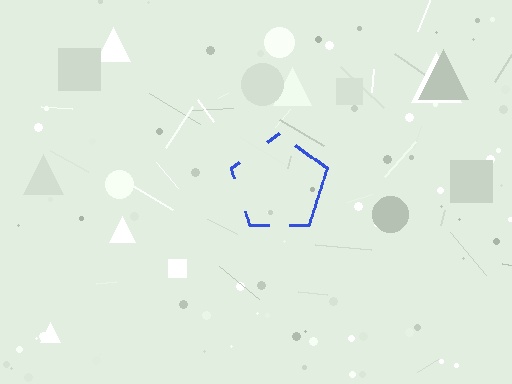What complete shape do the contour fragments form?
The contour fragments form a pentagon.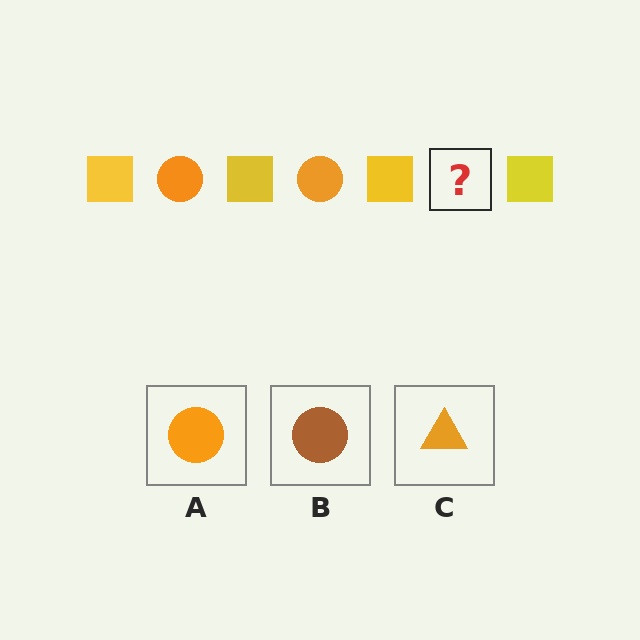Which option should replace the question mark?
Option A.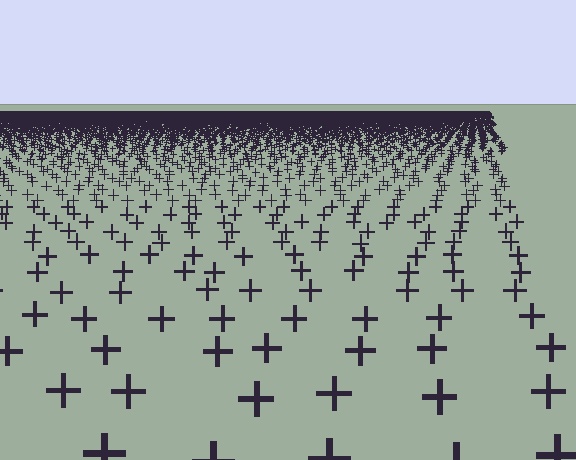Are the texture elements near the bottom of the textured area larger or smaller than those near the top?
Larger. Near the bottom, elements are closer to the viewer and appear at a bigger on-screen size.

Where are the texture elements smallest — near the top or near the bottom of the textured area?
Near the top.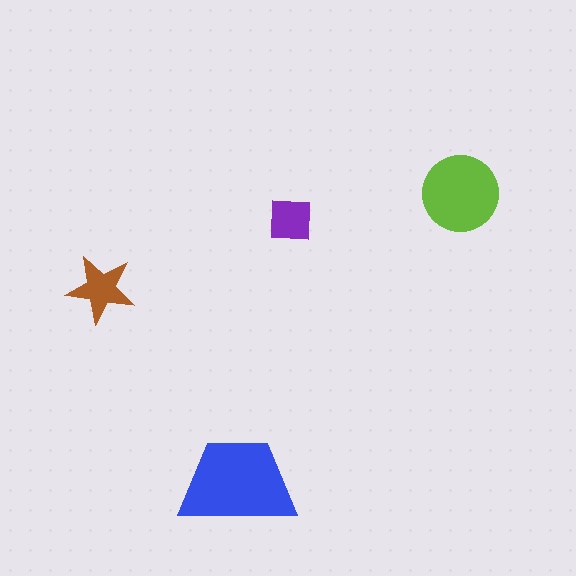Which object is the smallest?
The purple square.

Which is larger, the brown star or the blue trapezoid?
The blue trapezoid.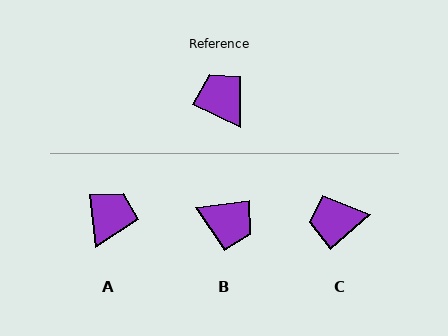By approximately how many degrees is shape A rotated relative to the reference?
Approximately 57 degrees clockwise.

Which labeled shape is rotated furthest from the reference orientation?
B, about 147 degrees away.